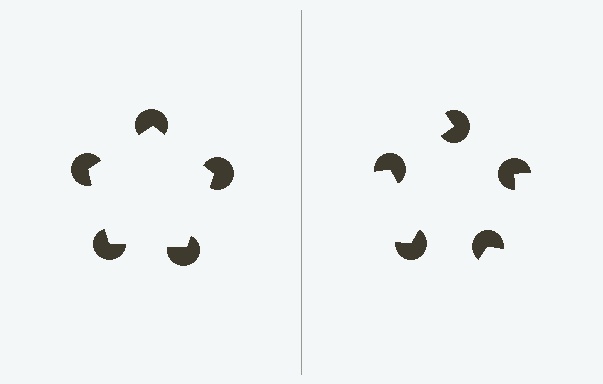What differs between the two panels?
The pac-man discs are positioned identically on both sides; only the wedge orientations differ. On the left they align to a pentagon; on the right they are misaligned.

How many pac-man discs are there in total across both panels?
10 — 5 on each side.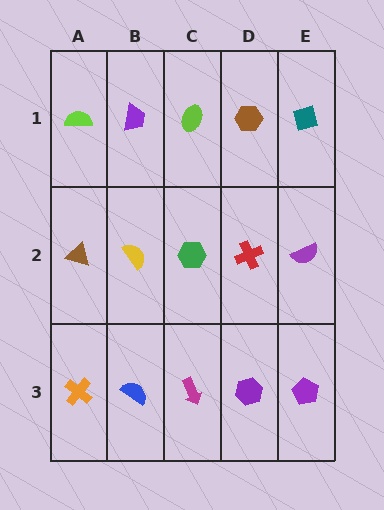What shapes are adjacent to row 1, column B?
A yellow semicircle (row 2, column B), a lime semicircle (row 1, column A), a lime ellipse (row 1, column C).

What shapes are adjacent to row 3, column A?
A brown triangle (row 2, column A), a blue semicircle (row 3, column B).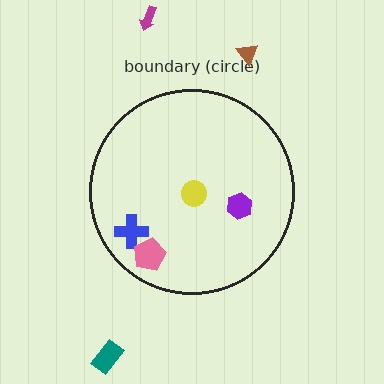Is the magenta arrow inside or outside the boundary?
Outside.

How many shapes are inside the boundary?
4 inside, 3 outside.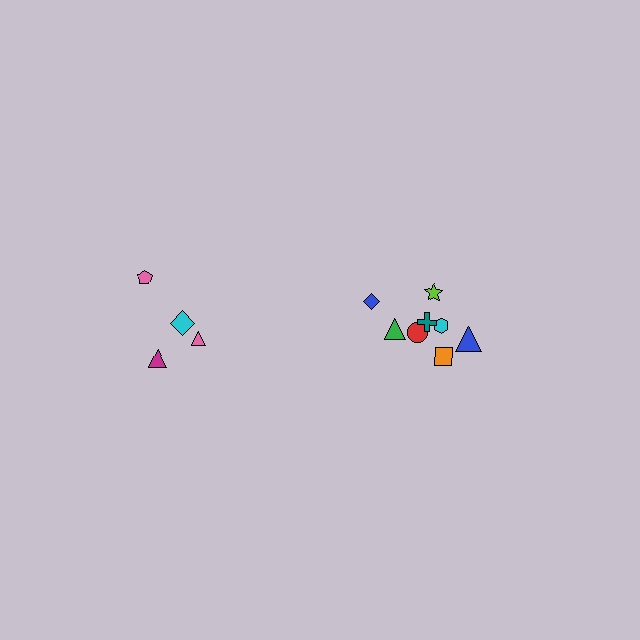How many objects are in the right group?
There are 8 objects.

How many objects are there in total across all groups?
There are 12 objects.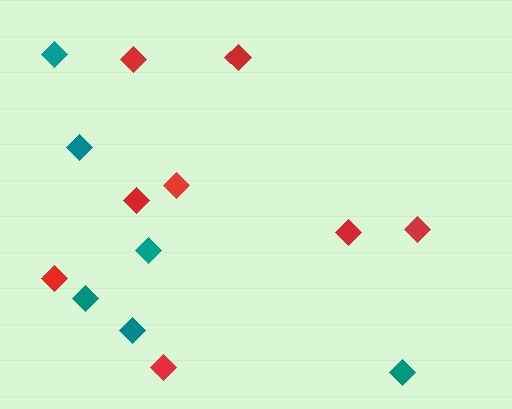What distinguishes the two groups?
There are 2 groups: one group of teal diamonds (6) and one group of red diamonds (8).